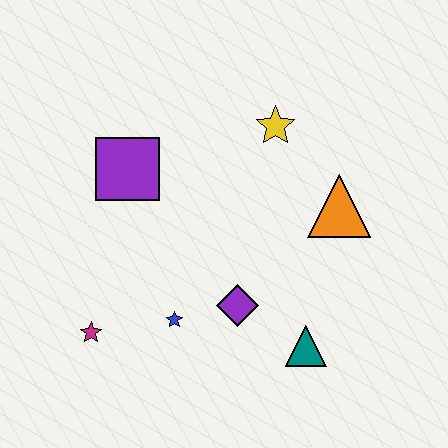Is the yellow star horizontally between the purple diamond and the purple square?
No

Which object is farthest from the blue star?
The yellow star is farthest from the blue star.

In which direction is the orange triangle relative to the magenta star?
The orange triangle is to the right of the magenta star.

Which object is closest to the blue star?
The purple diamond is closest to the blue star.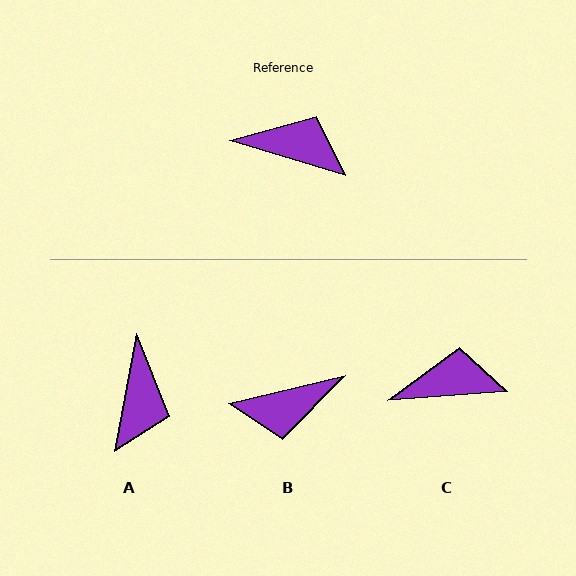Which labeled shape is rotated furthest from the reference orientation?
B, about 150 degrees away.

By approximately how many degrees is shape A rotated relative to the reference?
Approximately 84 degrees clockwise.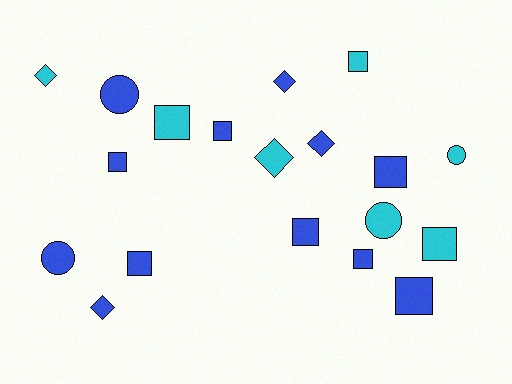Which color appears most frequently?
Blue, with 12 objects.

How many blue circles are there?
There are 2 blue circles.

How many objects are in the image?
There are 19 objects.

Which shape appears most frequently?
Square, with 10 objects.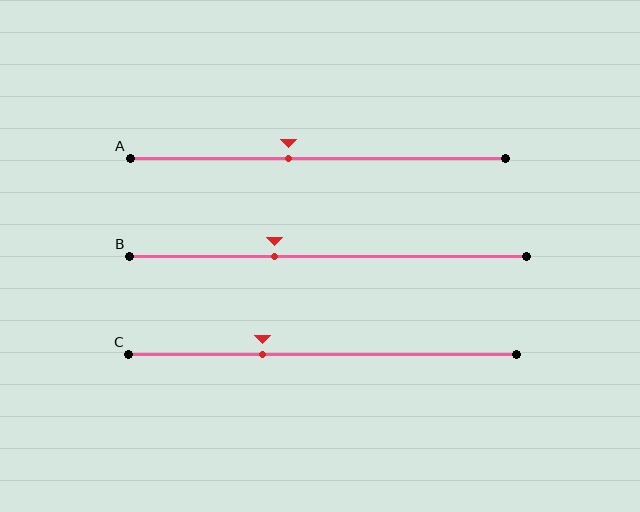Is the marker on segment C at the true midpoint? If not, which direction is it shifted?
No, the marker on segment C is shifted to the left by about 15% of the segment length.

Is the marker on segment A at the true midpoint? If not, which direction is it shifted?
No, the marker on segment A is shifted to the left by about 8% of the segment length.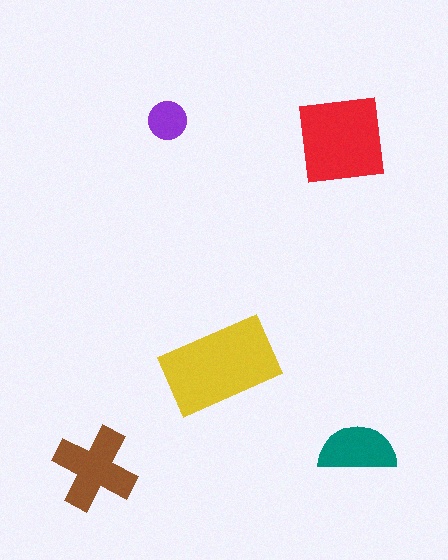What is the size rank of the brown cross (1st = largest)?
3rd.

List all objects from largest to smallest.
The yellow rectangle, the red square, the brown cross, the teal semicircle, the purple circle.